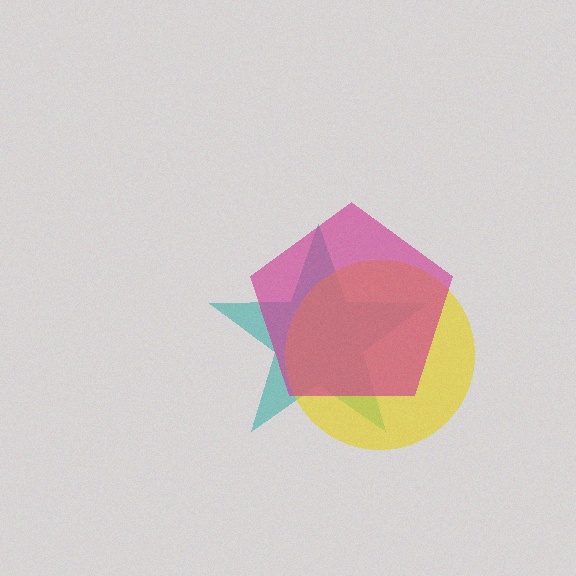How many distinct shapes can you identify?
There are 3 distinct shapes: a teal star, a yellow circle, a magenta pentagon.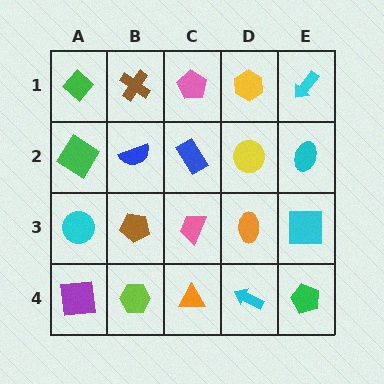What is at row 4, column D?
A cyan arrow.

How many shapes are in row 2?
5 shapes.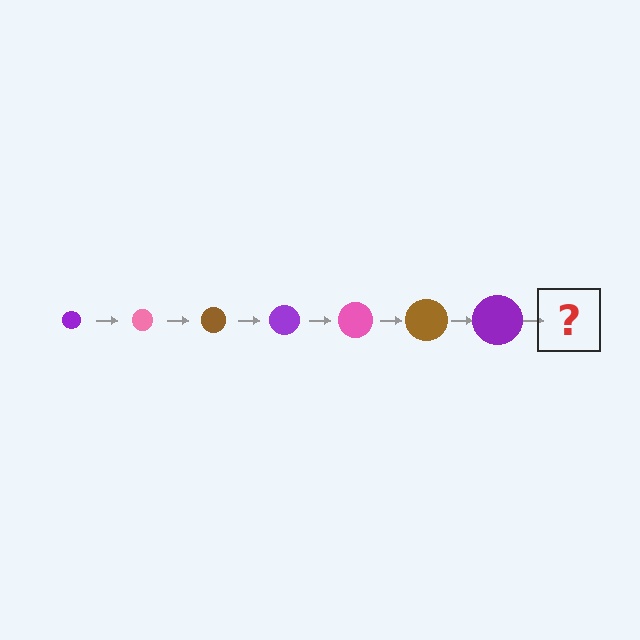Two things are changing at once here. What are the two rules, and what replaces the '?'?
The two rules are that the circle grows larger each step and the color cycles through purple, pink, and brown. The '?' should be a pink circle, larger than the previous one.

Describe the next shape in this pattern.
It should be a pink circle, larger than the previous one.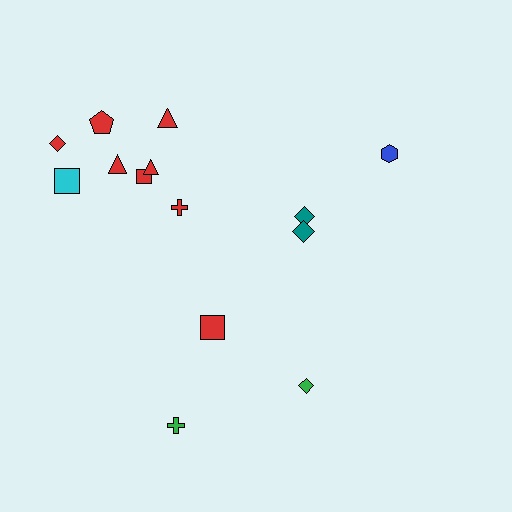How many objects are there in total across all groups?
There are 14 objects.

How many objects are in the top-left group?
There are 8 objects.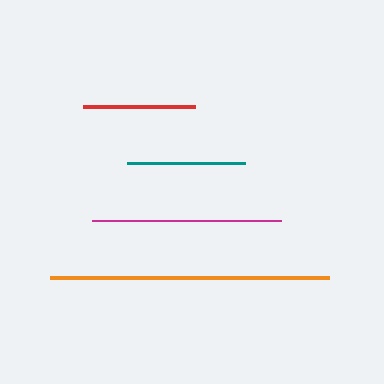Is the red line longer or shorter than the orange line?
The orange line is longer than the red line.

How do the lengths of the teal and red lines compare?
The teal and red lines are approximately the same length.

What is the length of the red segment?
The red segment is approximately 113 pixels long.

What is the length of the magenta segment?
The magenta segment is approximately 189 pixels long.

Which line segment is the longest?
The orange line is the longest at approximately 279 pixels.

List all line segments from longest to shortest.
From longest to shortest: orange, magenta, teal, red.